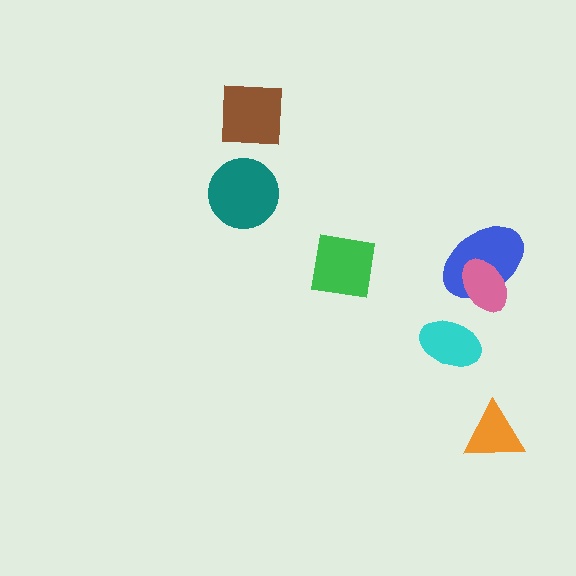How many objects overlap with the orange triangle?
0 objects overlap with the orange triangle.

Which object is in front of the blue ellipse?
The pink ellipse is in front of the blue ellipse.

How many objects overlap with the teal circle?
0 objects overlap with the teal circle.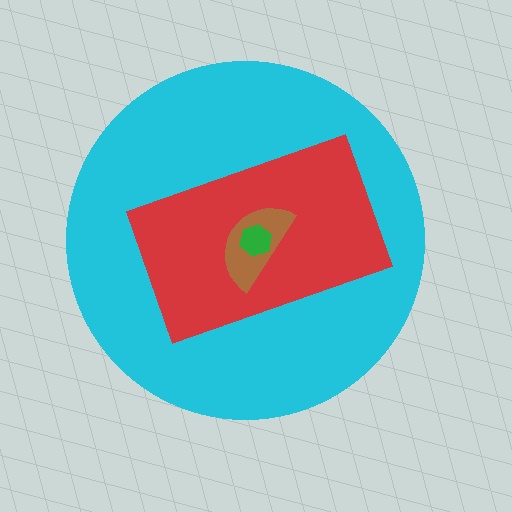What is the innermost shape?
The green hexagon.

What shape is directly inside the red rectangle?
The brown semicircle.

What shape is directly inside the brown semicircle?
The green hexagon.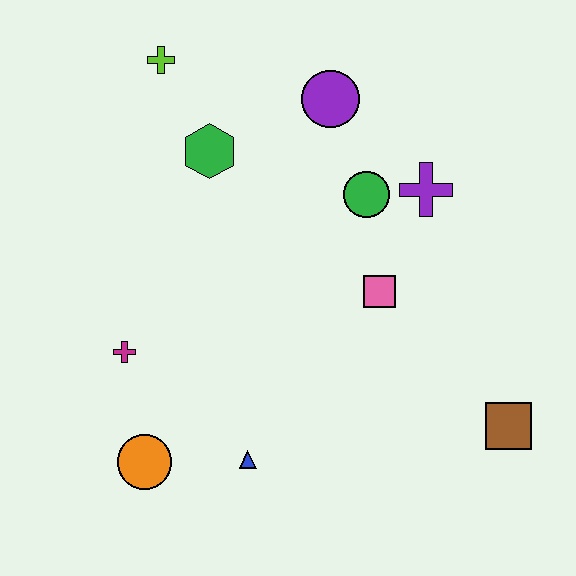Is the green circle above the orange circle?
Yes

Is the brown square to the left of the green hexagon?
No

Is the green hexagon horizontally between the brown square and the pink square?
No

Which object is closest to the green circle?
The purple cross is closest to the green circle.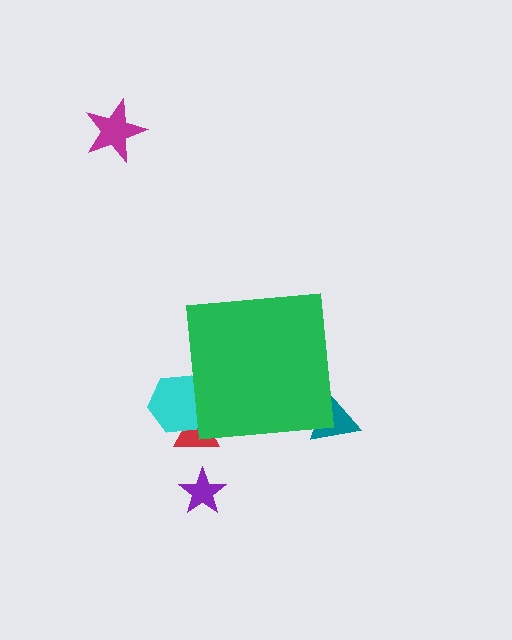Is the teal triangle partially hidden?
Yes, the teal triangle is partially hidden behind the green square.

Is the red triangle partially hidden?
Yes, the red triangle is partially hidden behind the green square.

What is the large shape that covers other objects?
A green square.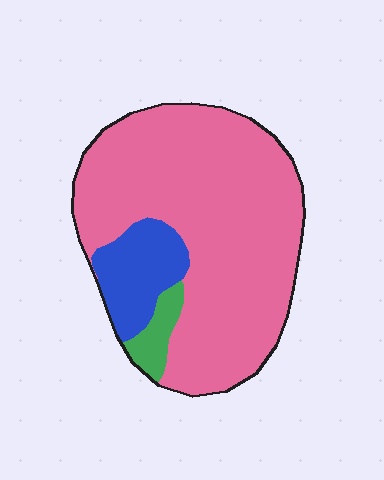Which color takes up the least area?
Green, at roughly 5%.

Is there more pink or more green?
Pink.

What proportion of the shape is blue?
Blue covers around 15% of the shape.